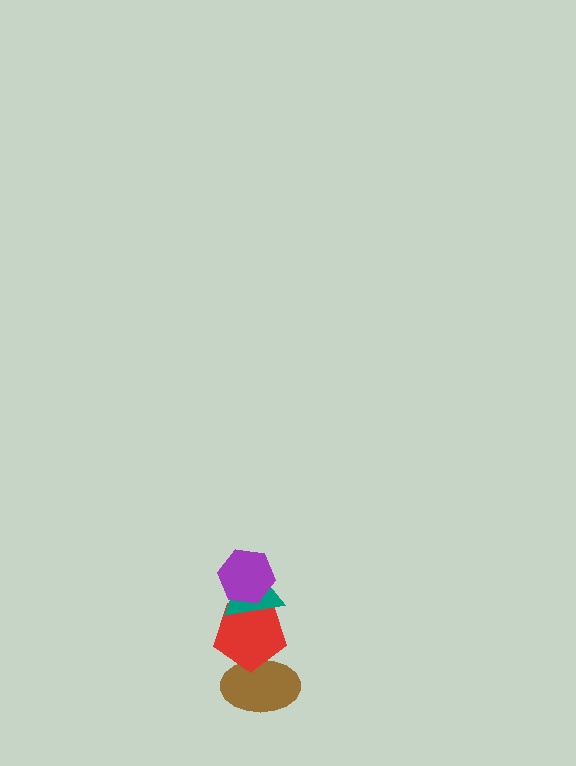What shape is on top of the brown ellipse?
The red pentagon is on top of the brown ellipse.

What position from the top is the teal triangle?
The teal triangle is 2nd from the top.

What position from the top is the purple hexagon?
The purple hexagon is 1st from the top.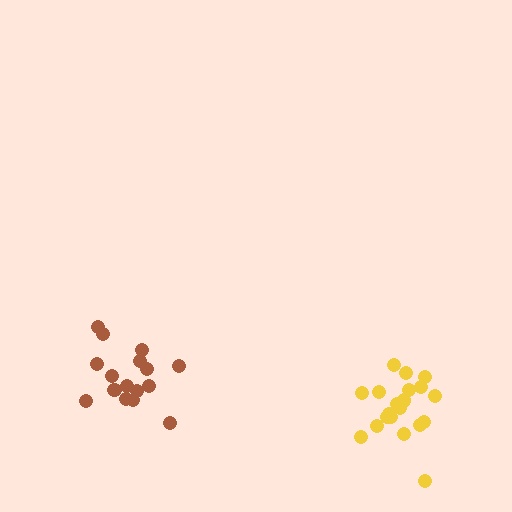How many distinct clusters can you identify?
There are 2 distinct clusters.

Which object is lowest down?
The yellow cluster is bottommost.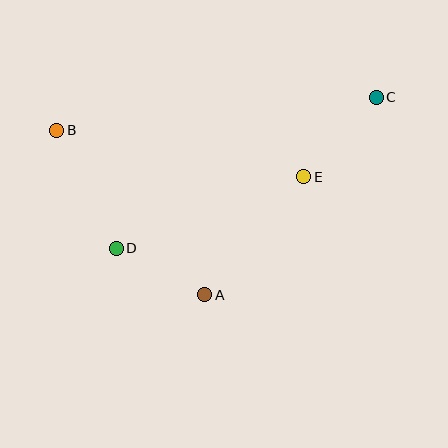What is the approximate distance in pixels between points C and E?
The distance between C and E is approximately 108 pixels.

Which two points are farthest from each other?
Points B and C are farthest from each other.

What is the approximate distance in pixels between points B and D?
The distance between B and D is approximately 132 pixels.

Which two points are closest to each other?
Points A and D are closest to each other.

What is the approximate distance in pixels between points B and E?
The distance between B and E is approximately 251 pixels.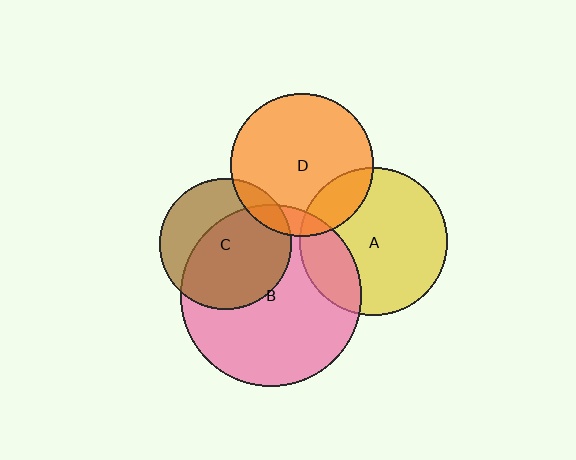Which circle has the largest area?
Circle B (pink).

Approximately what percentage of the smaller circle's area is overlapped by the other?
Approximately 25%.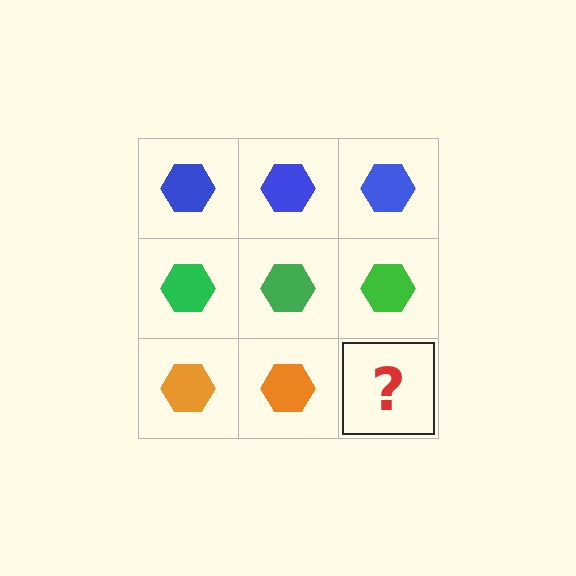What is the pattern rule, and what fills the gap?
The rule is that each row has a consistent color. The gap should be filled with an orange hexagon.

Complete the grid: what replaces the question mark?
The question mark should be replaced with an orange hexagon.